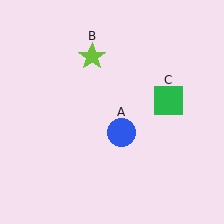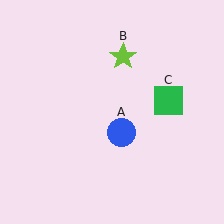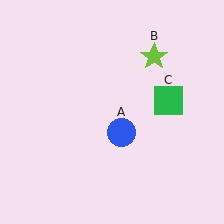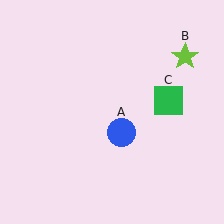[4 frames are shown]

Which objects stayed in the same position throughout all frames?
Blue circle (object A) and green square (object C) remained stationary.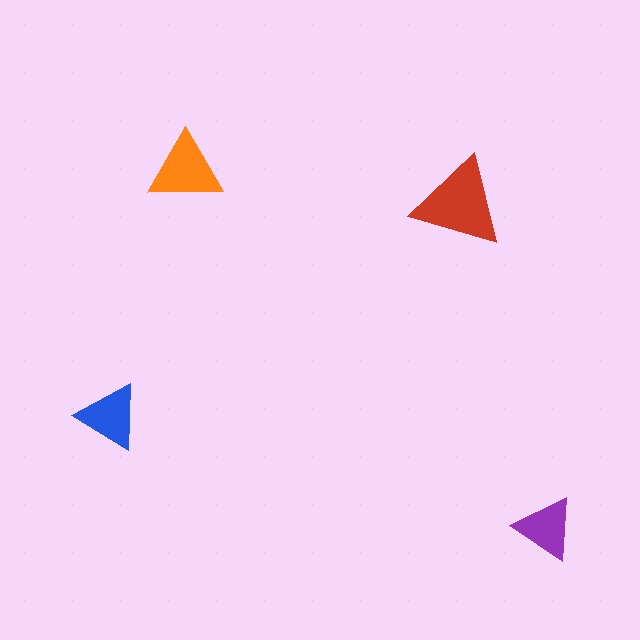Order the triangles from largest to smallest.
the red one, the orange one, the blue one, the purple one.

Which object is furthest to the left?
The blue triangle is leftmost.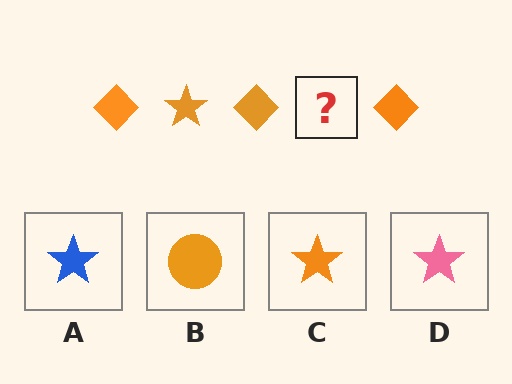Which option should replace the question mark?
Option C.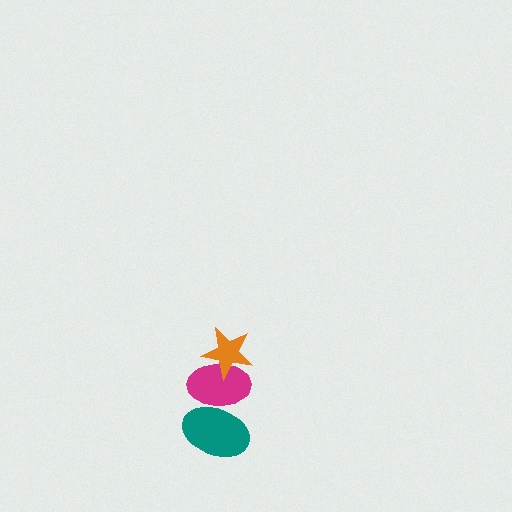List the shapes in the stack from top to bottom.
From top to bottom: the orange star, the magenta ellipse, the teal ellipse.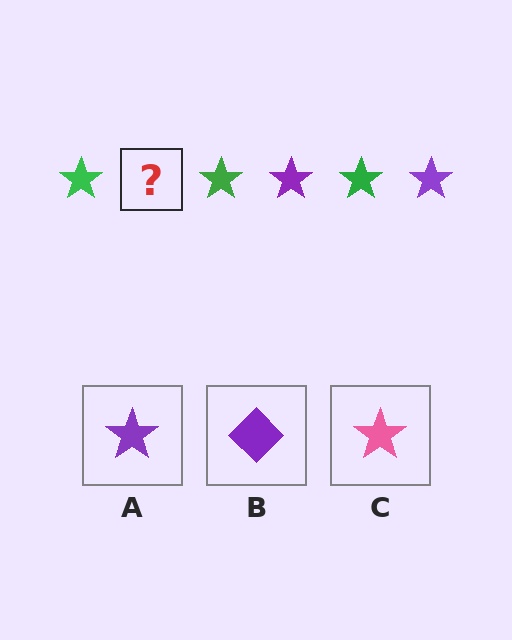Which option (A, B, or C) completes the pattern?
A.